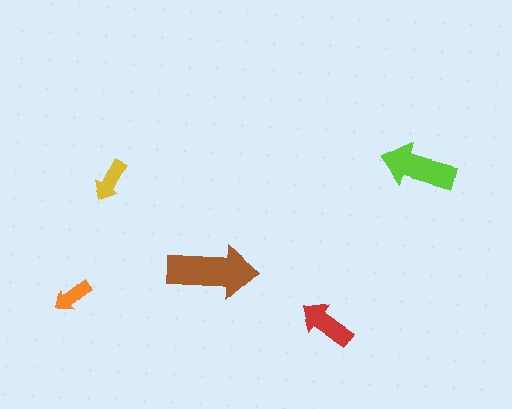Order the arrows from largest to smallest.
the brown one, the lime one, the red one, the yellow one, the orange one.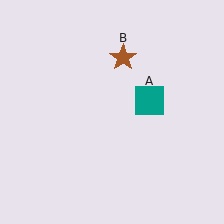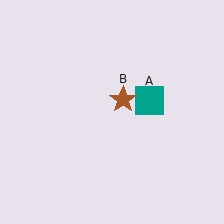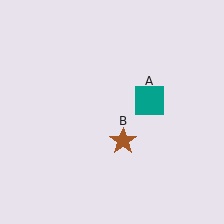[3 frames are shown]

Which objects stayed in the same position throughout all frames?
Teal square (object A) remained stationary.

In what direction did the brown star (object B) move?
The brown star (object B) moved down.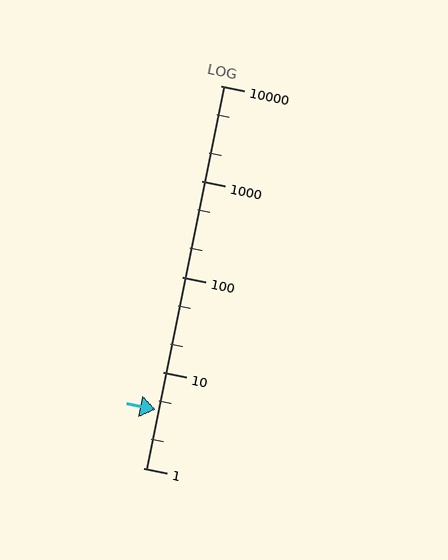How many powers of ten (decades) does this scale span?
The scale spans 4 decades, from 1 to 10000.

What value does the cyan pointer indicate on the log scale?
The pointer indicates approximately 4.1.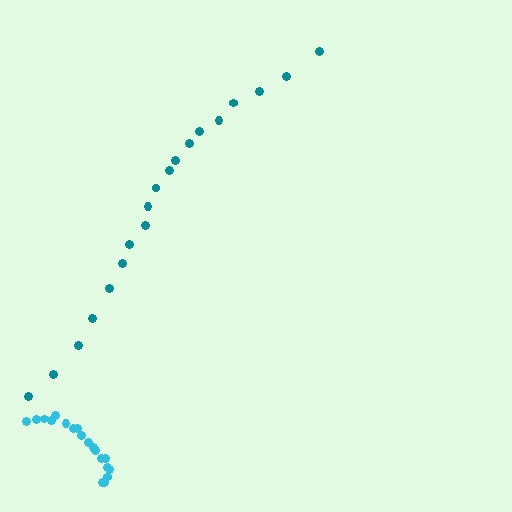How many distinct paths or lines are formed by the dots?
There are 2 distinct paths.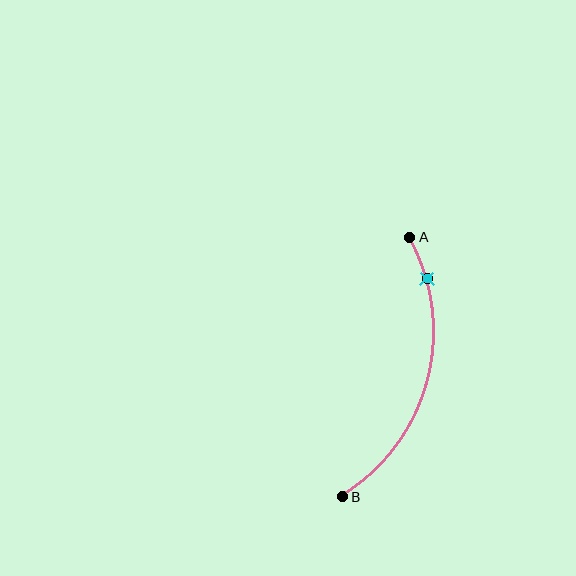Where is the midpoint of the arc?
The arc midpoint is the point on the curve farthest from the straight line joining A and B. It sits to the right of that line.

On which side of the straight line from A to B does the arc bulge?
The arc bulges to the right of the straight line connecting A and B.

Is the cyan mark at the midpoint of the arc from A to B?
No. The cyan mark lies on the arc but is closer to endpoint A. The arc midpoint would be at the point on the curve equidistant along the arc from both A and B.